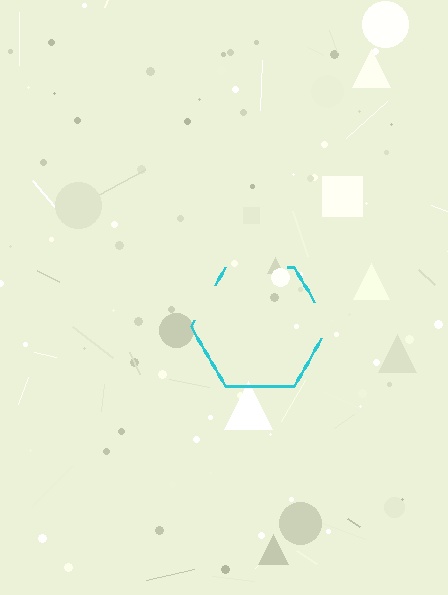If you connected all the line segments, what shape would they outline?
They would outline a hexagon.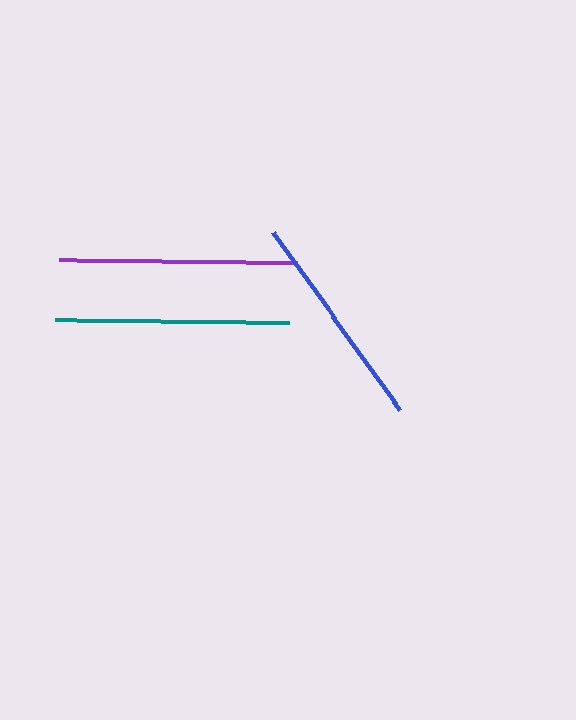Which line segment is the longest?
The purple line is the longest at approximately 238 pixels.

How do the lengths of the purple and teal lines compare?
The purple and teal lines are approximately the same length.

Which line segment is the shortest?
The blue line is the shortest at approximately 219 pixels.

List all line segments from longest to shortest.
From longest to shortest: purple, teal, blue.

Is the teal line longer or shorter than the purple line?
The purple line is longer than the teal line.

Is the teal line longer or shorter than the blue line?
The teal line is longer than the blue line.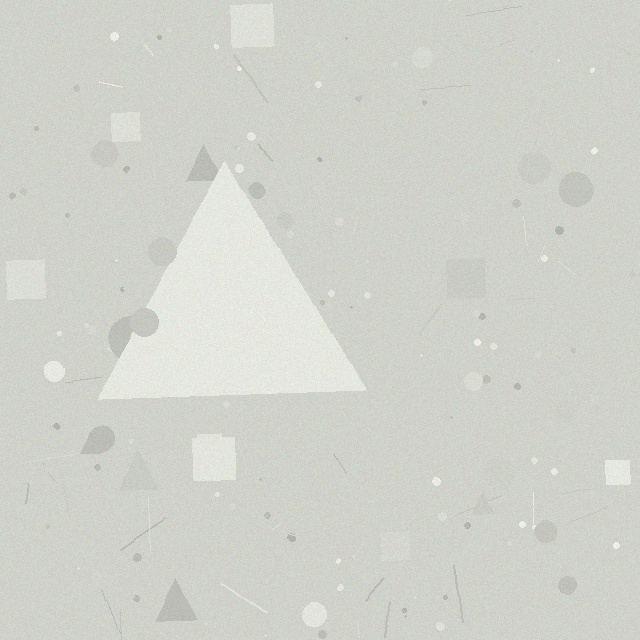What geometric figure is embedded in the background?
A triangle is embedded in the background.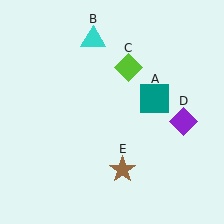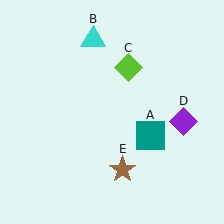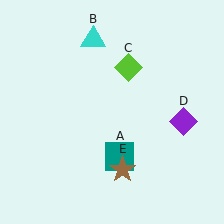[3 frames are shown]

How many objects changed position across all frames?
1 object changed position: teal square (object A).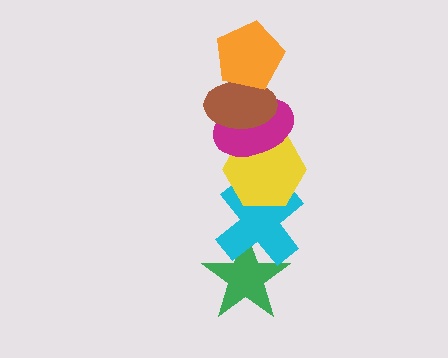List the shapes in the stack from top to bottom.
From top to bottom: the orange pentagon, the brown ellipse, the magenta ellipse, the yellow hexagon, the cyan cross, the green star.